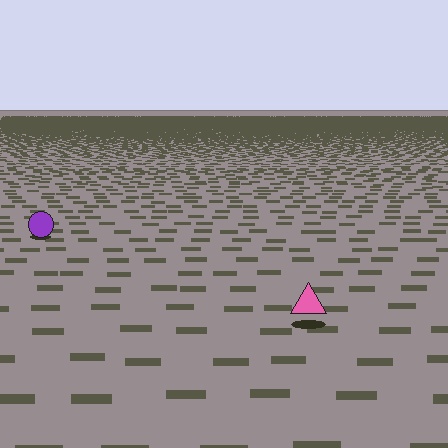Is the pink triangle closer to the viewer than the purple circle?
Yes. The pink triangle is closer — you can tell from the texture gradient: the ground texture is coarser near it.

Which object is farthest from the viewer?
The purple circle is farthest from the viewer. It appears smaller and the ground texture around it is denser.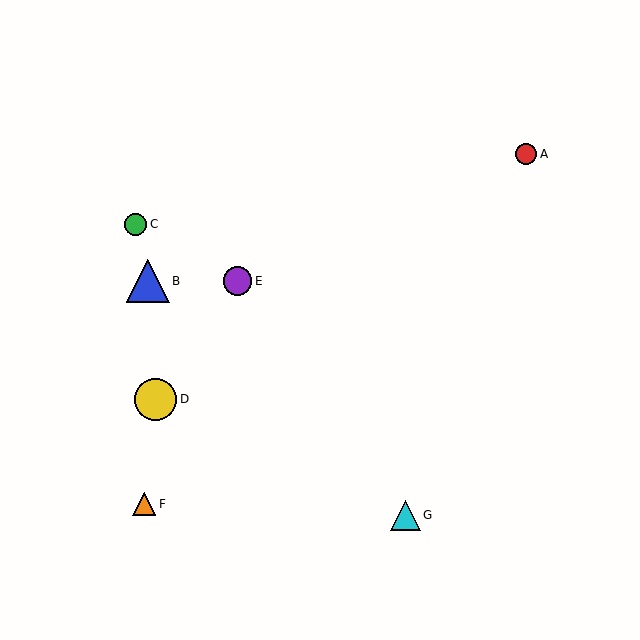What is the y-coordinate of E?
Object E is at y≈281.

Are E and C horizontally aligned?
No, E is at y≈281 and C is at y≈224.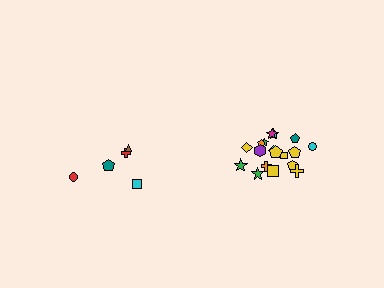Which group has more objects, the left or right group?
The right group.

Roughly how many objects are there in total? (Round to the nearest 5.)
Roughly 25 objects in total.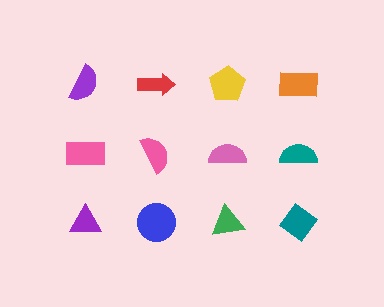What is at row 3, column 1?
A purple triangle.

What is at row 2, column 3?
A pink semicircle.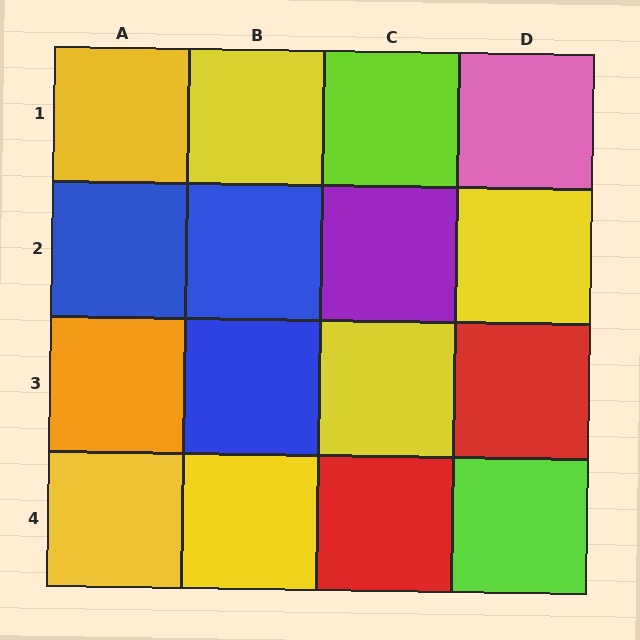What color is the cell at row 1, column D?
Pink.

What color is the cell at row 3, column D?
Red.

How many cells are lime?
2 cells are lime.